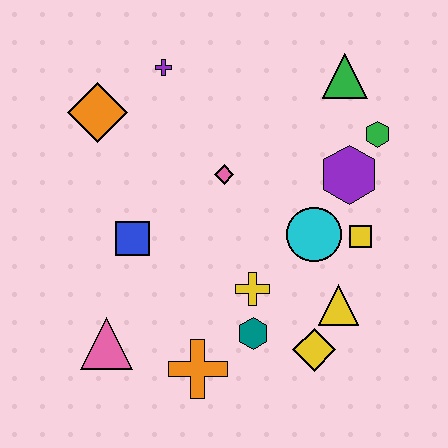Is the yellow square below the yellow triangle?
No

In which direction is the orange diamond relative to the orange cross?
The orange diamond is above the orange cross.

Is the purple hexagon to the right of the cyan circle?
Yes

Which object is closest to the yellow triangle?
The yellow diamond is closest to the yellow triangle.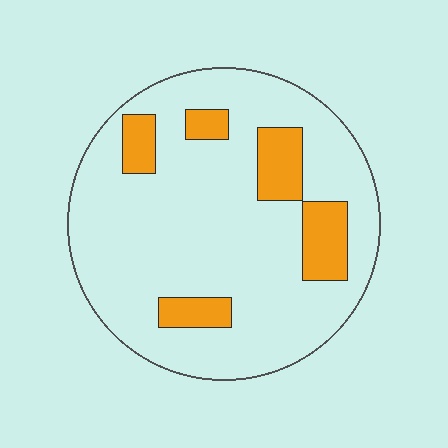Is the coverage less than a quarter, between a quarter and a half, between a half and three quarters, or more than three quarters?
Less than a quarter.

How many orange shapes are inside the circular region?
5.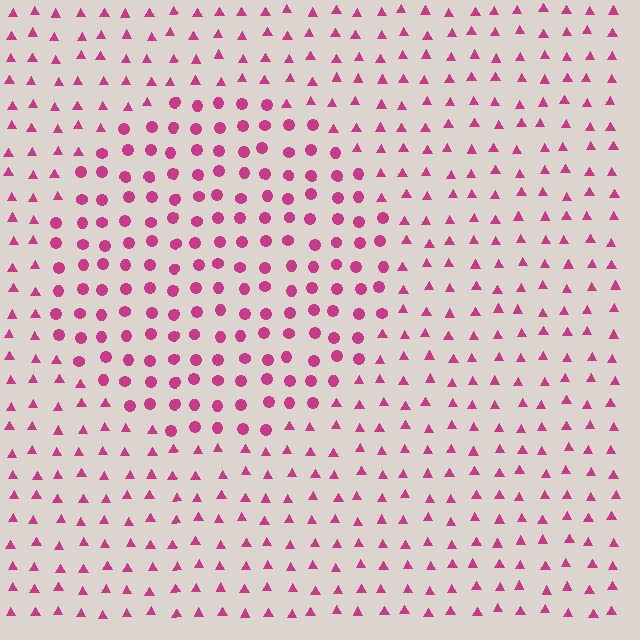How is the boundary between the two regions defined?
The boundary is defined by a change in element shape: circles inside vs. triangles outside. All elements share the same color and spacing.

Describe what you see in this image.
The image is filled with small magenta elements arranged in a uniform grid. A circle-shaped region contains circles, while the surrounding area contains triangles. The boundary is defined purely by the change in element shape.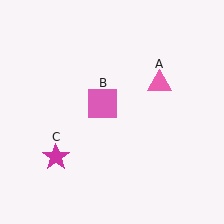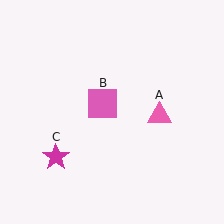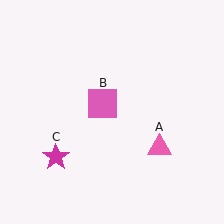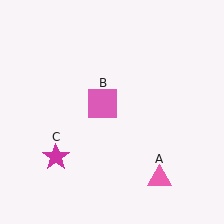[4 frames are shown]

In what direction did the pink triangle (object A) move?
The pink triangle (object A) moved down.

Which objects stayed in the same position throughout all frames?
Pink square (object B) and magenta star (object C) remained stationary.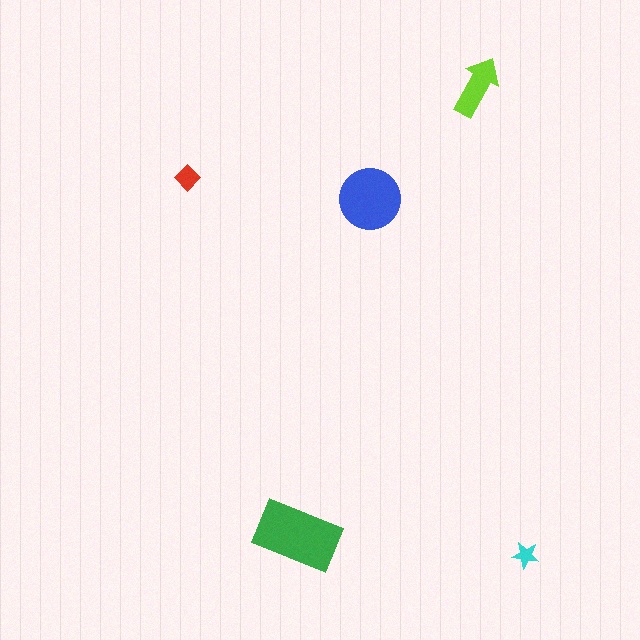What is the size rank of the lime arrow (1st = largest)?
3rd.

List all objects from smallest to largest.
The cyan star, the red diamond, the lime arrow, the blue circle, the green rectangle.